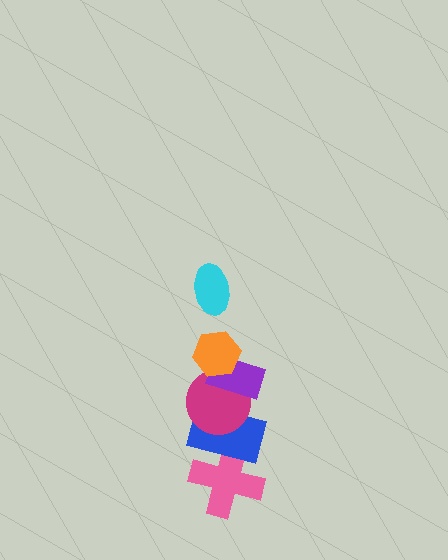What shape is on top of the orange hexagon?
The cyan ellipse is on top of the orange hexagon.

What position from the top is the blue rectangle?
The blue rectangle is 5th from the top.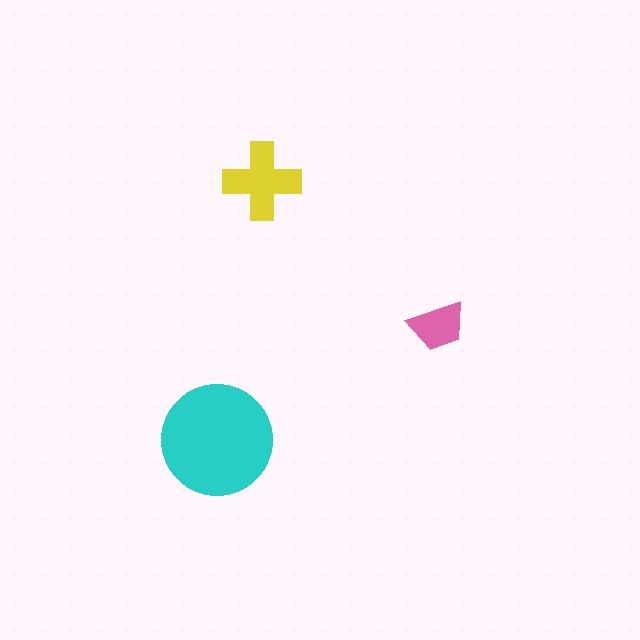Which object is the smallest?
The pink trapezoid.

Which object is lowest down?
The cyan circle is bottommost.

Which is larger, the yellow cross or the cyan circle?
The cyan circle.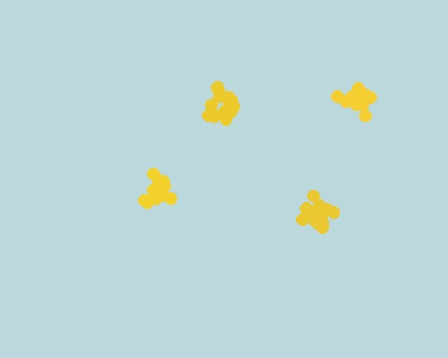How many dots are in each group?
Group 1: 17 dots, Group 2: 17 dots, Group 3: 16 dots, Group 4: 12 dots (62 total).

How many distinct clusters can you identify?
There are 4 distinct clusters.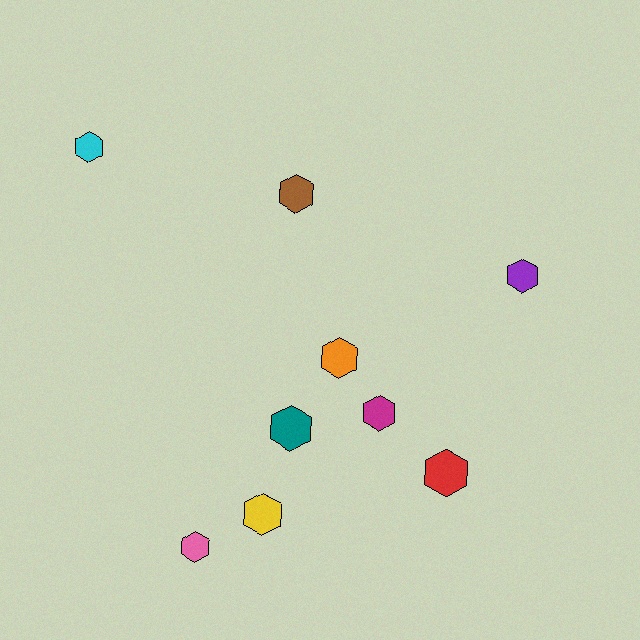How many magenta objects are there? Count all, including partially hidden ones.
There is 1 magenta object.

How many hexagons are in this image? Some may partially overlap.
There are 9 hexagons.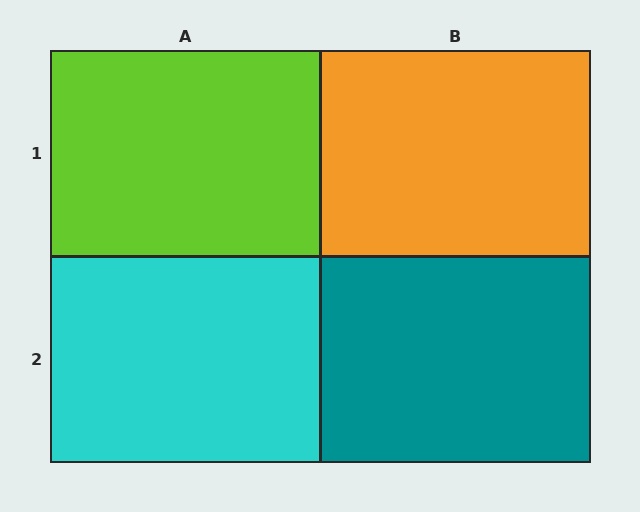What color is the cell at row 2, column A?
Cyan.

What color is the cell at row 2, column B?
Teal.